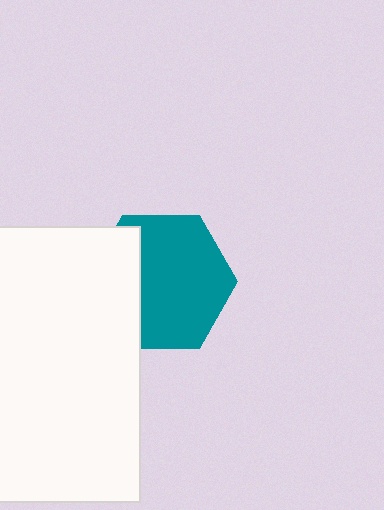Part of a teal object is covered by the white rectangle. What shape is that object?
It is a hexagon.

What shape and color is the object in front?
The object in front is a white rectangle.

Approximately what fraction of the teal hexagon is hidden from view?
Roughly 32% of the teal hexagon is hidden behind the white rectangle.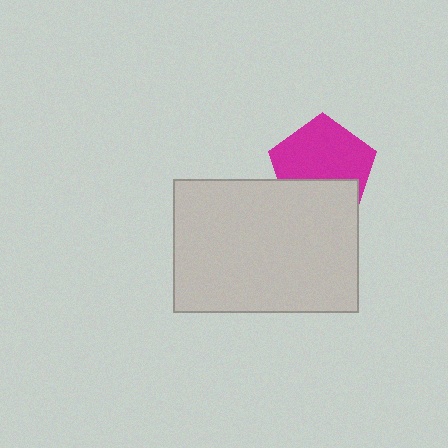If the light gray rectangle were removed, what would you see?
You would see the complete magenta pentagon.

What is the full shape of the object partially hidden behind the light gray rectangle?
The partially hidden object is a magenta pentagon.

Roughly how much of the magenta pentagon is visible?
About half of it is visible (roughly 65%).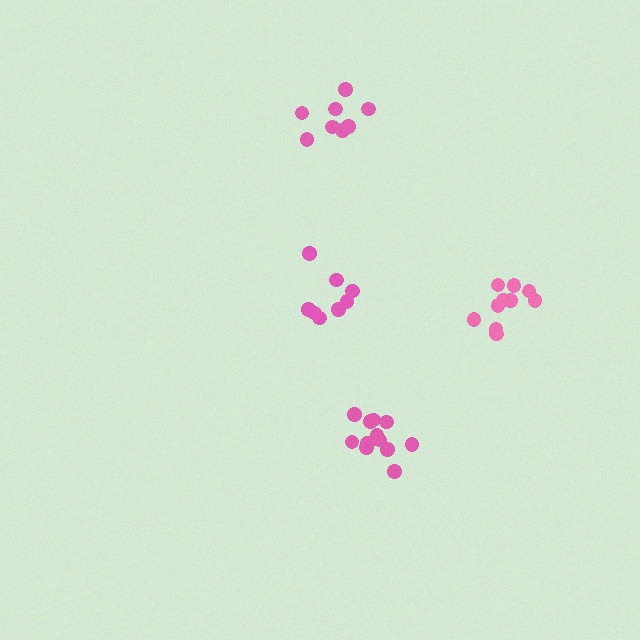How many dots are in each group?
Group 1: 12 dots, Group 2: 10 dots, Group 3: 8 dots, Group 4: 8 dots (38 total).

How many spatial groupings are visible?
There are 4 spatial groupings.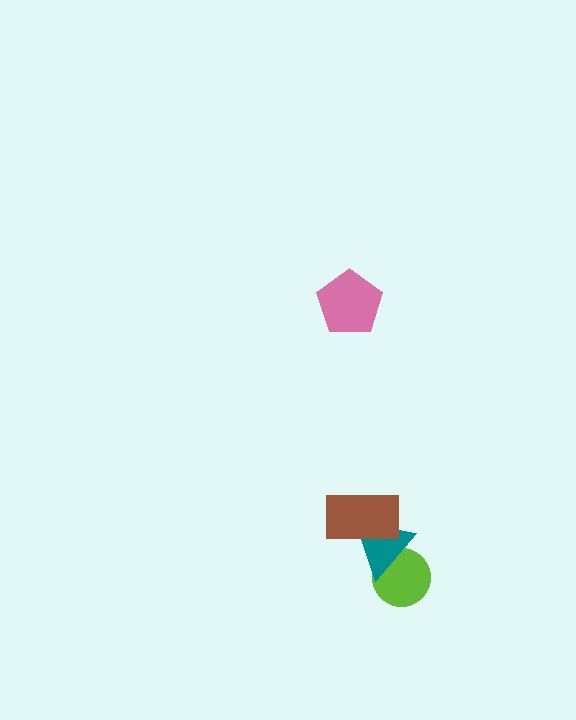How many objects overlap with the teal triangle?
2 objects overlap with the teal triangle.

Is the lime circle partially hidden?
Yes, it is partially covered by another shape.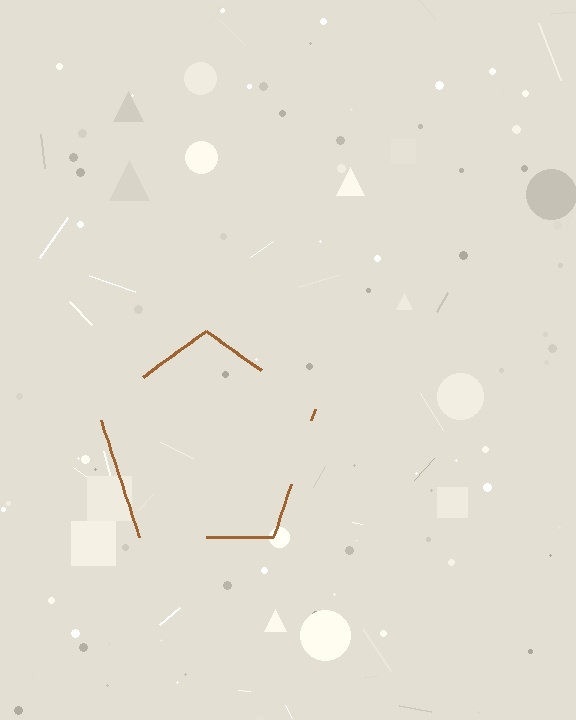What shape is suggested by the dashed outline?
The dashed outline suggests a pentagon.